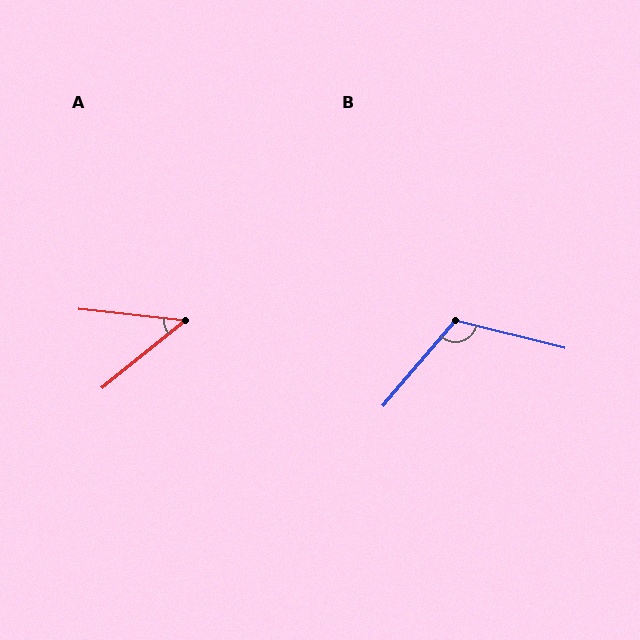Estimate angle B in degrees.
Approximately 116 degrees.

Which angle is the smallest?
A, at approximately 45 degrees.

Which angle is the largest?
B, at approximately 116 degrees.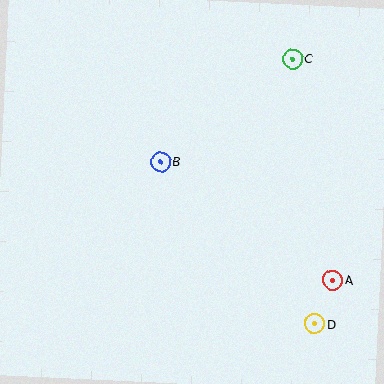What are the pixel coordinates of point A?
Point A is at (333, 280).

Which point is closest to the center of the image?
Point B at (161, 162) is closest to the center.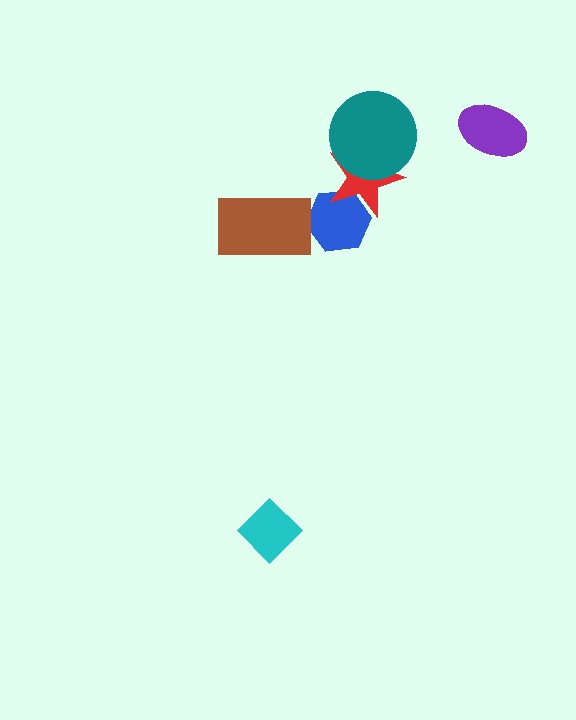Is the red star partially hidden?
Yes, it is partially covered by another shape.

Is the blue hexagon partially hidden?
Yes, it is partially covered by another shape.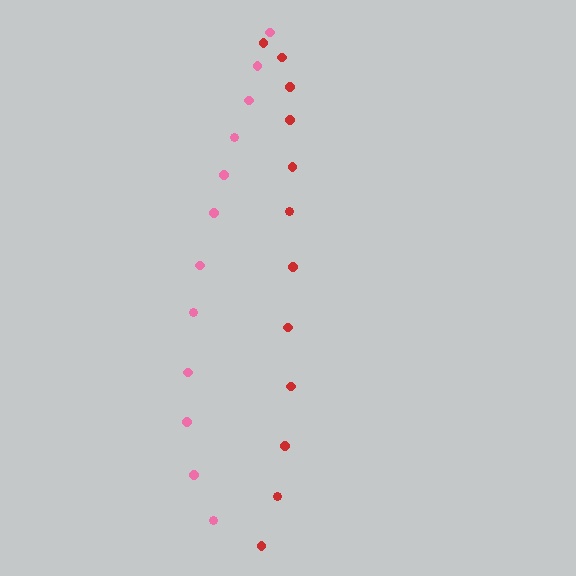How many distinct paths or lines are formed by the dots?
There are 2 distinct paths.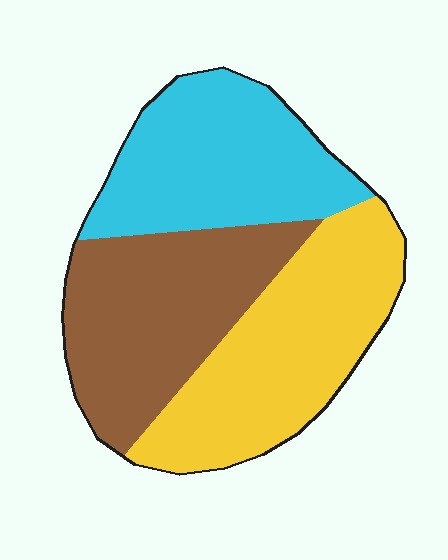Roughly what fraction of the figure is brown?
Brown takes up about one third (1/3) of the figure.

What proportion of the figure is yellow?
Yellow covers roughly 35% of the figure.